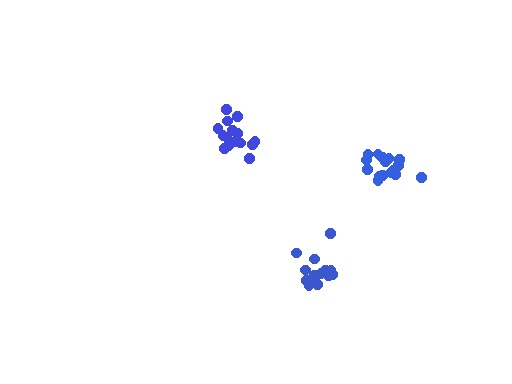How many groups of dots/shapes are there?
There are 3 groups.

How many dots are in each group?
Group 1: 15 dots, Group 2: 16 dots, Group 3: 17 dots (48 total).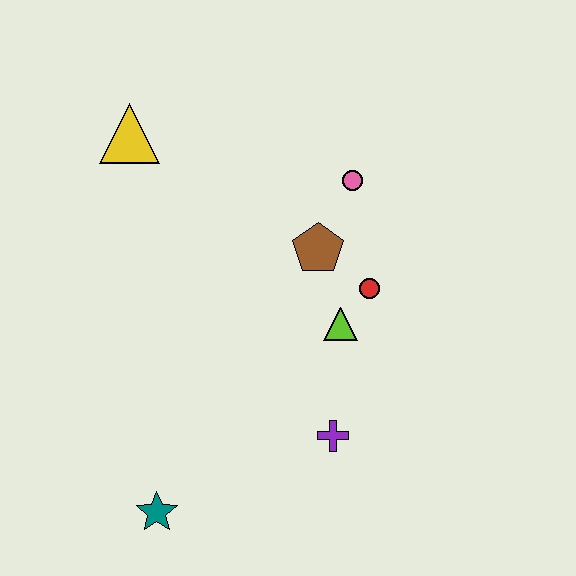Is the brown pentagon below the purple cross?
No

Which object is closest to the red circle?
The lime triangle is closest to the red circle.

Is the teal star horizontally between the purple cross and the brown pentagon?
No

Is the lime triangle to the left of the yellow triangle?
No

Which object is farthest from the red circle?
The teal star is farthest from the red circle.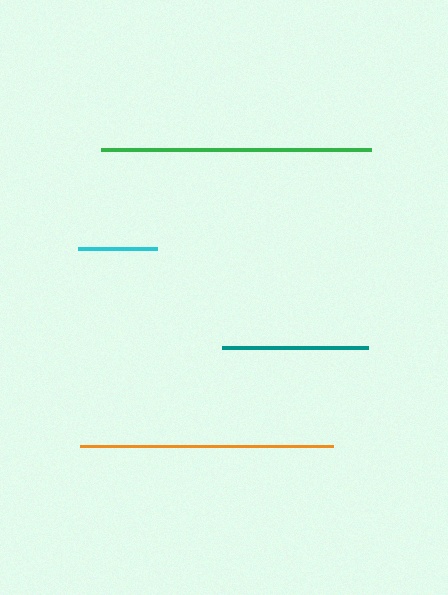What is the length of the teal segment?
The teal segment is approximately 146 pixels long.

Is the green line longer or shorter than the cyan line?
The green line is longer than the cyan line.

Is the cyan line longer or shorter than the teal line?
The teal line is longer than the cyan line.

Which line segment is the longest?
The green line is the longest at approximately 270 pixels.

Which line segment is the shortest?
The cyan line is the shortest at approximately 79 pixels.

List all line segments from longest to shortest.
From longest to shortest: green, orange, teal, cyan.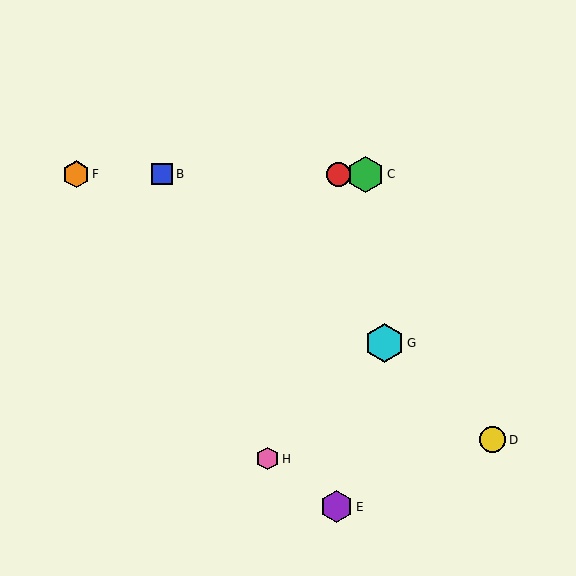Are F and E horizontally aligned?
No, F is at y≈174 and E is at y≈507.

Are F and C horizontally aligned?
Yes, both are at y≈174.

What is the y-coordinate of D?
Object D is at y≈440.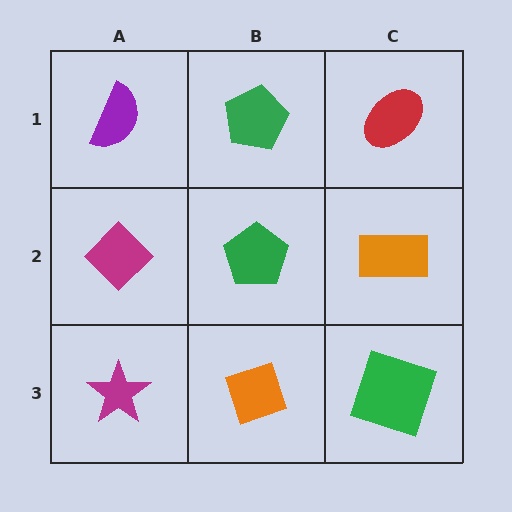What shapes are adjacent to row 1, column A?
A magenta diamond (row 2, column A), a green pentagon (row 1, column B).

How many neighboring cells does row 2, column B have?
4.